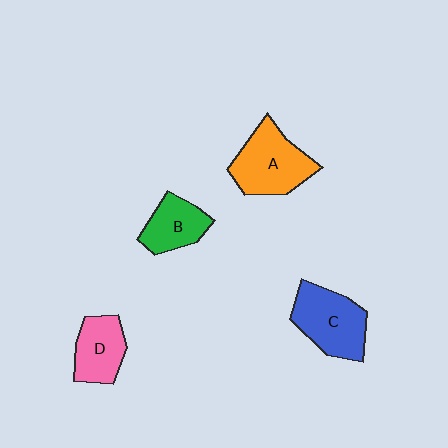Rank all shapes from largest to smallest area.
From largest to smallest: A (orange), C (blue), D (pink), B (green).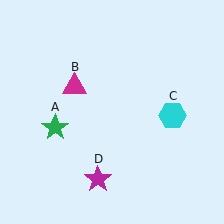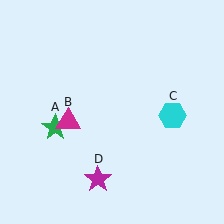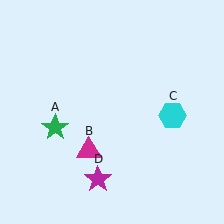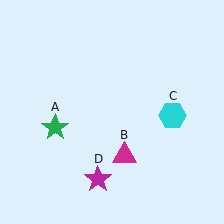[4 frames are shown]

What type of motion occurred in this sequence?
The magenta triangle (object B) rotated counterclockwise around the center of the scene.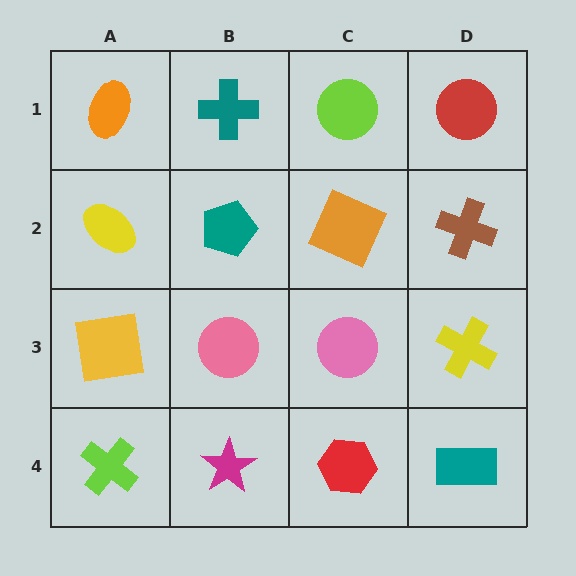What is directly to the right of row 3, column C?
A yellow cross.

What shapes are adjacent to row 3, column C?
An orange square (row 2, column C), a red hexagon (row 4, column C), a pink circle (row 3, column B), a yellow cross (row 3, column D).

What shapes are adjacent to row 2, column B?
A teal cross (row 1, column B), a pink circle (row 3, column B), a yellow ellipse (row 2, column A), an orange square (row 2, column C).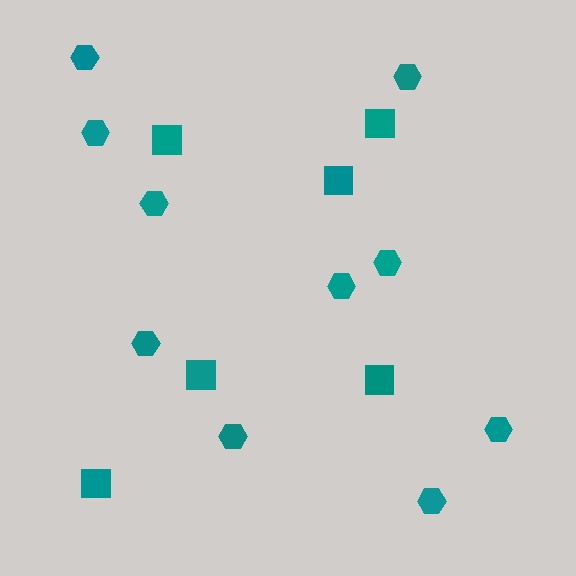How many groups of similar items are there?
There are 2 groups: one group of hexagons (10) and one group of squares (6).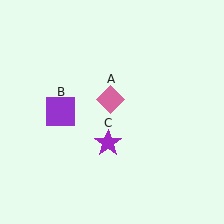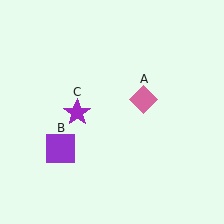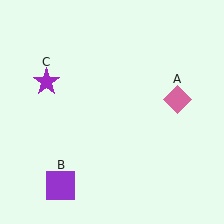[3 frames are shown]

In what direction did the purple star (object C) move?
The purple star (object C) moved up and to the left.